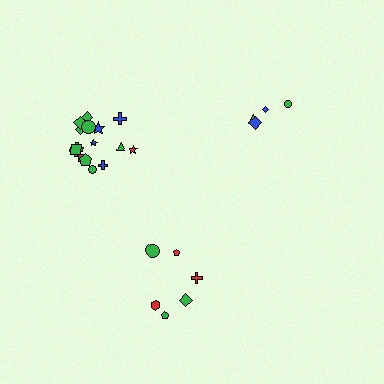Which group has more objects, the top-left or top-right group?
The top-left group.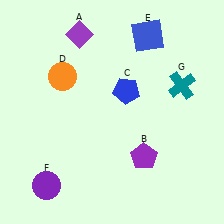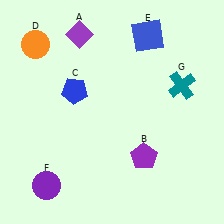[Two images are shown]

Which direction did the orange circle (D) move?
The orange circle (D) moved up.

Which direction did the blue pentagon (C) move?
The blue pentagon (C) moved left.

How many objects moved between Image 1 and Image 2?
2 objects moved between the two images.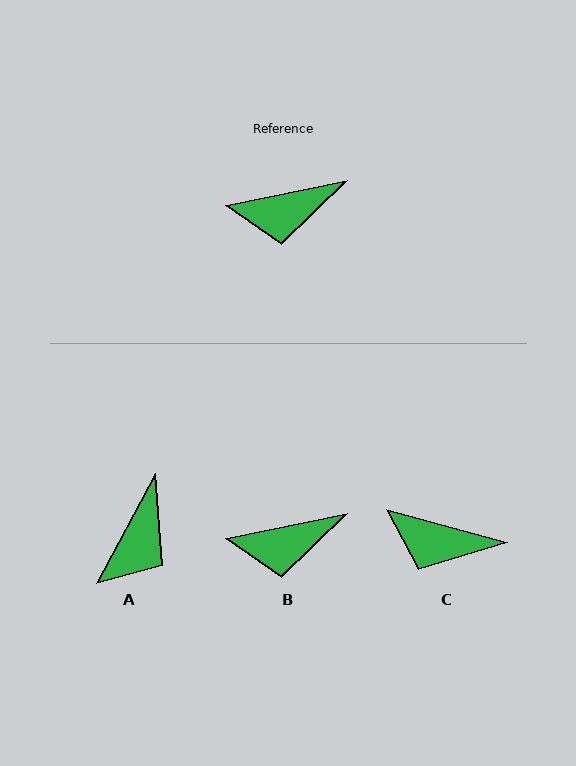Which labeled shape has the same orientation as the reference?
B.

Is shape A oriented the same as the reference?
No, it is off by about 50 degrees.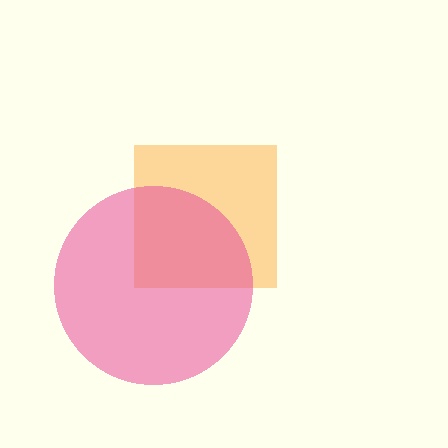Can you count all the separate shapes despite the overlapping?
Yes, there are 2 separate shapes.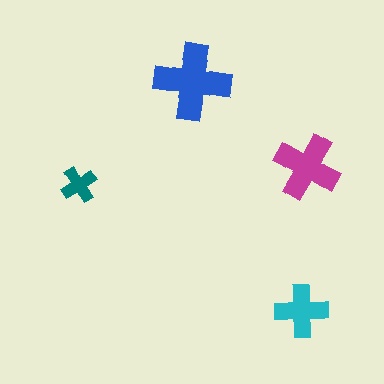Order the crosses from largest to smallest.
the blue one, the magenta one, the cyan one, the teal one.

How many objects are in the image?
There are 4 objects in the image.